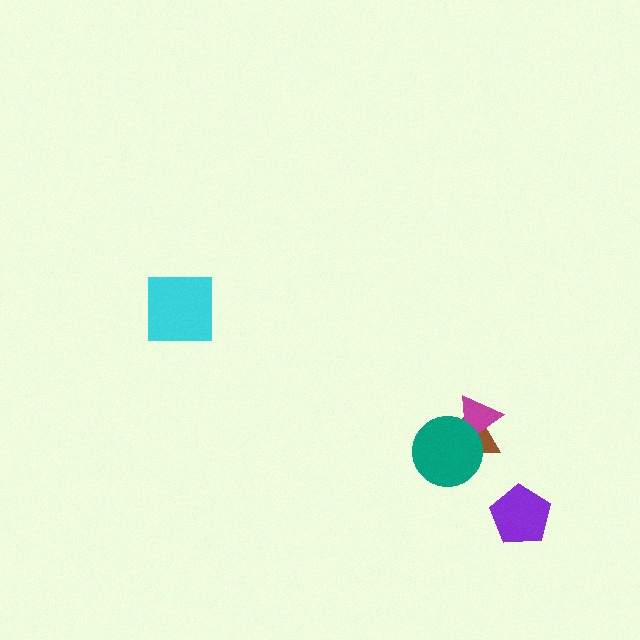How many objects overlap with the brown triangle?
2 objects overlap with the brown triangle.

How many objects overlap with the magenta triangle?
2 objects overlap with the magenta triangle.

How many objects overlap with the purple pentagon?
0 objects overlap with the purple pentagon.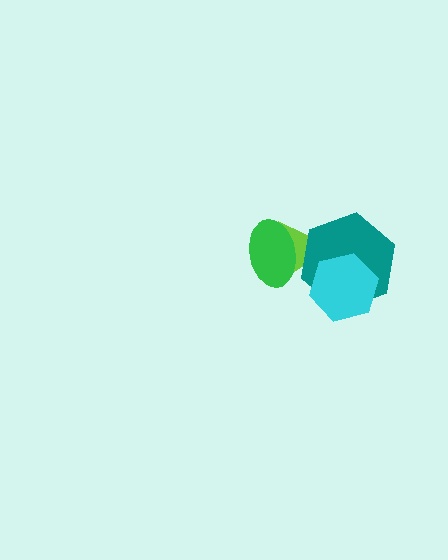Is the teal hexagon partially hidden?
Yes, it is partially covered by another shape.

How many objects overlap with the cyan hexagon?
2 objects overlap with the cyan hexagon.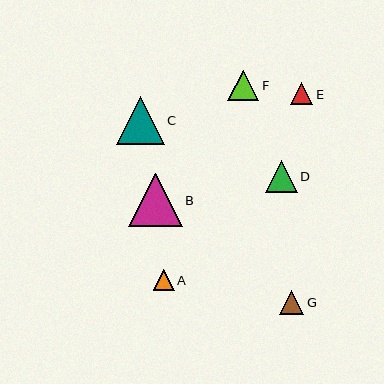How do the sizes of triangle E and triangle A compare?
Triangle E and triangle A are approximately the same size.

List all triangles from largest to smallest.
From largest to smallest: B, C, D, F, G, E, A.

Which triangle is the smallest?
Triangle A is the smallest with a size of approximately 20 pixels.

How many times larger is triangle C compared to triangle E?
Triangle C is approximately 2.2 times the size of triangle E.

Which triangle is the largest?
Triangle B is the largest with a size of approximately 54 pixels.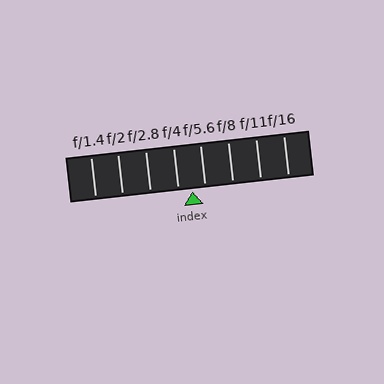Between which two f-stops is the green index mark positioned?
The index mark is between f/4 and f/5.6.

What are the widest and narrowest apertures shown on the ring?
The widest aperture shown is f/1.4 and the narrowest is f/16.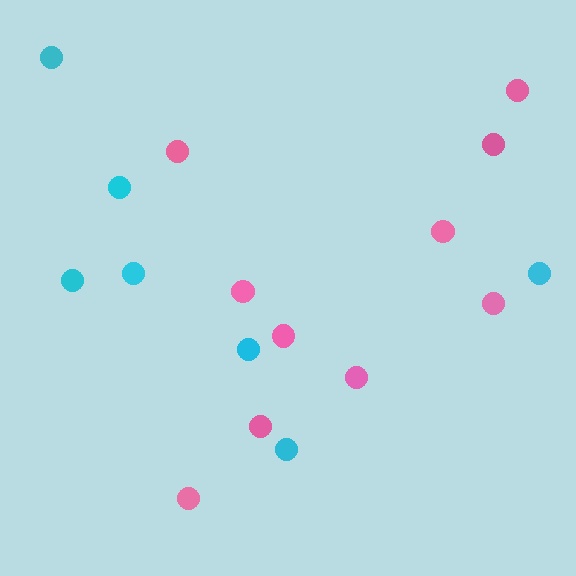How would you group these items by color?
There are 2 groups: one group of pink circles (10) and one group of cyan circles (7).